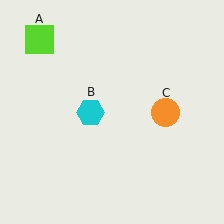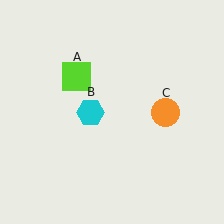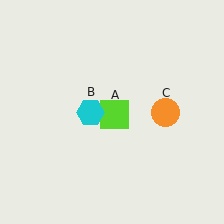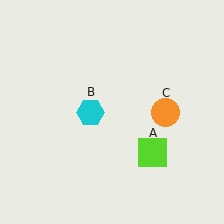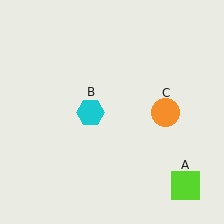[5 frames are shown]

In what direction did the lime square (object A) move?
The lime square (object A) moved down and to the right.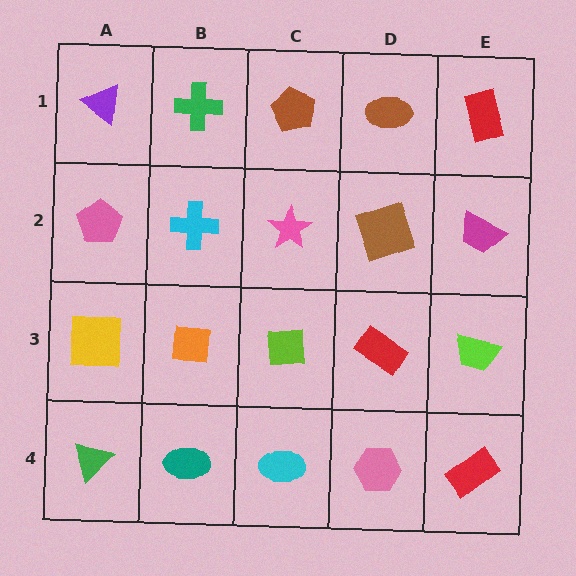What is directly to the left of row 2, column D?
A pink star.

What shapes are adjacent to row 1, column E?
A magenta trapezoid (row 2, column E), a brown ellipse (row 1, column D).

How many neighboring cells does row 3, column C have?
4.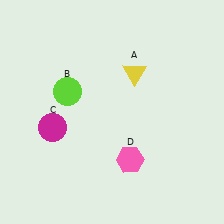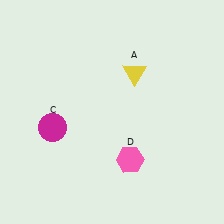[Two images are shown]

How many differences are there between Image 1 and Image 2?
There is 1 difference between the two images.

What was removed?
The lime circle (B) was removed in Image 2.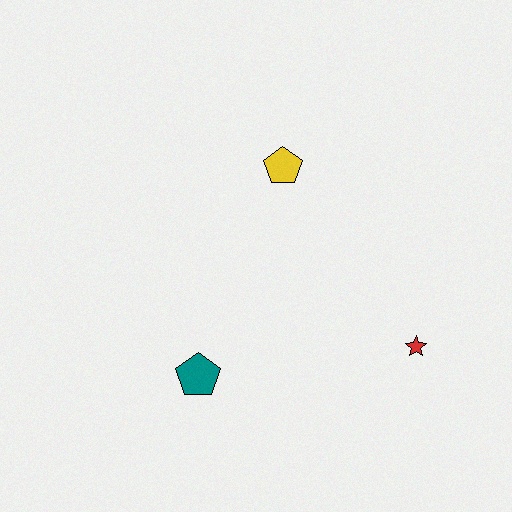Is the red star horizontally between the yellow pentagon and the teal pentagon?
No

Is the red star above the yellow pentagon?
No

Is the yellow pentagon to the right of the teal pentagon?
Yes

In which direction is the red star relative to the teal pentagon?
The red star is to the right of the teal pentagon.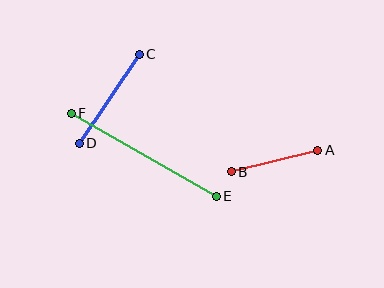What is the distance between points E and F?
The distance is approximately 167 pixels.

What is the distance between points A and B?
The distance is approximately 89 pixels.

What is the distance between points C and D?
The distance is approximately 107 pixels.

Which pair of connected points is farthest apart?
Points E and F are farthest apart.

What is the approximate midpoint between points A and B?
The midpoint is at approximately (274, 161) pixels.